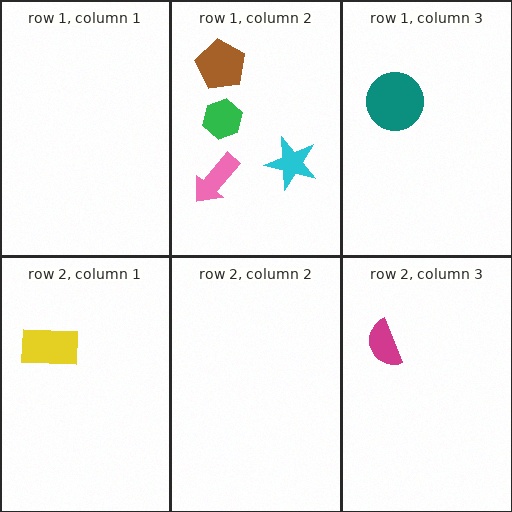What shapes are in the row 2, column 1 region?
The yellow rectangle.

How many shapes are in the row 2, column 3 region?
1.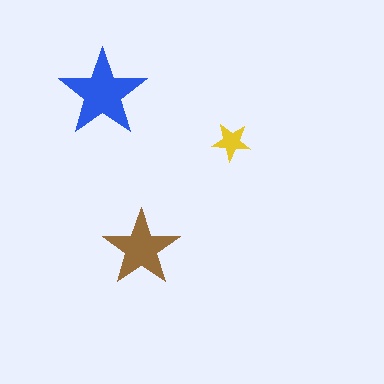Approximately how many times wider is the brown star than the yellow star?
About 2 times wider.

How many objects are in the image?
There are 3 objects in the image.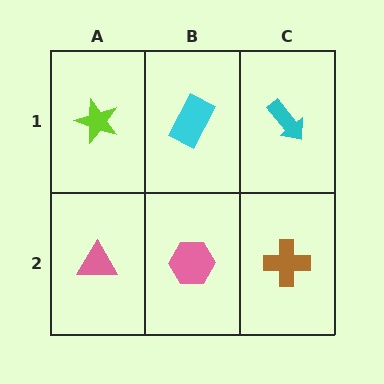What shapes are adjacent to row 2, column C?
A cyan arrow (row 1, column C), a pink hexagon (row 2, column B).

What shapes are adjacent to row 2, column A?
A lime star (row 1, column A), a pink hexagon (row 2, column B).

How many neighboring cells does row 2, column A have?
2.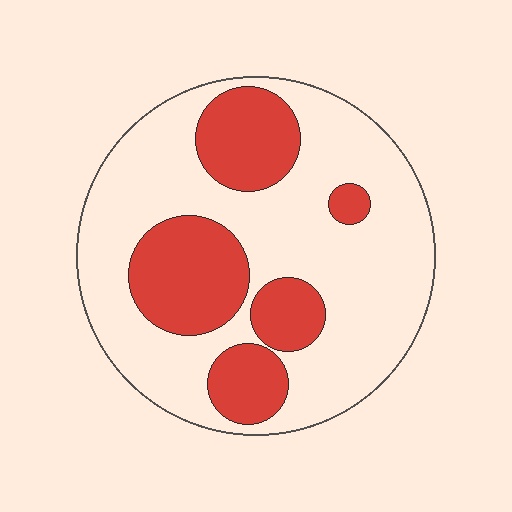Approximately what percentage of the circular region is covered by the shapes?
Approximately 30%.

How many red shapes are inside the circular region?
5.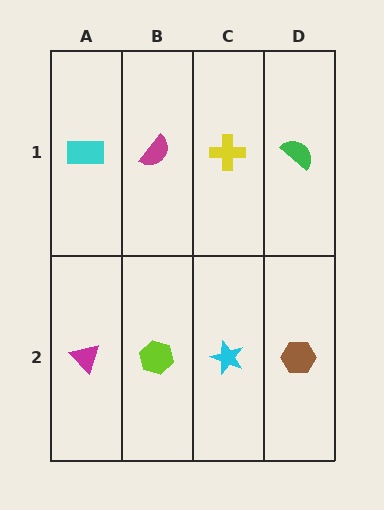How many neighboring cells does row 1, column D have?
2.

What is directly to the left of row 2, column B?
A magenta triangle.